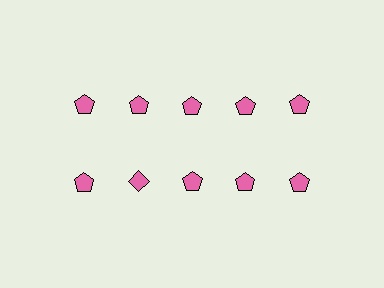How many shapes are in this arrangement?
There are 10 shapes arranged in a grid pattern.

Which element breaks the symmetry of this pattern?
The pink diamond in the second row, second from left column breaks the symmetry. All other shapes are pink pentagons.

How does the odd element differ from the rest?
It has a different shape: diamond instead of pentagon.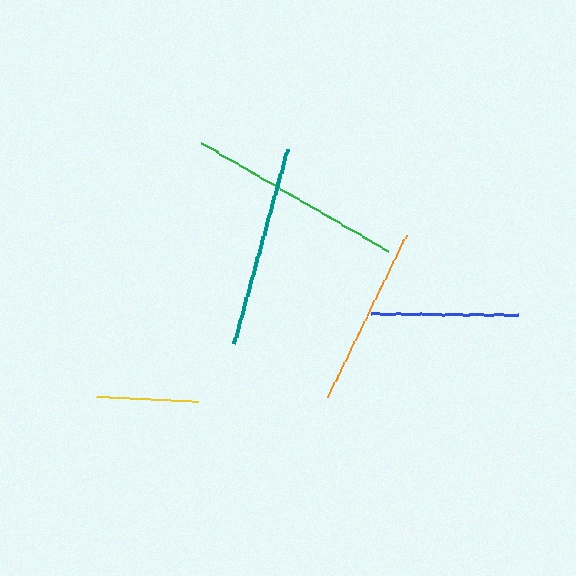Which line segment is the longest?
The green line is the longest at approximately 216 pixels.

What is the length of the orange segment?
The orange segment is approximately 181 pixels long.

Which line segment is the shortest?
The yellow line is the shortest at approximately 102 pixels.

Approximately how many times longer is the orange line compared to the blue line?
The orange line is approximately 1.2 times the length of the blue line.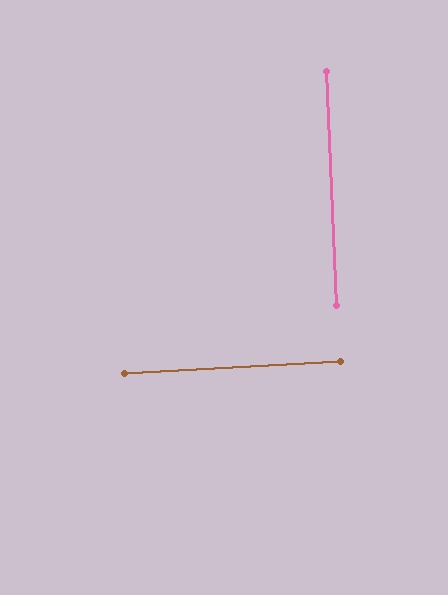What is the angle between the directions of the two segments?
Approximately 89 degrees.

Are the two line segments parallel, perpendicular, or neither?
Perpendicular — they meet at approximately 89°.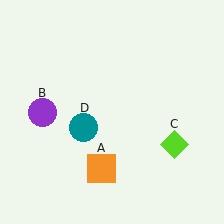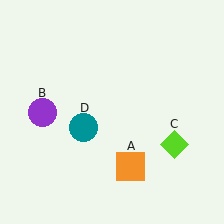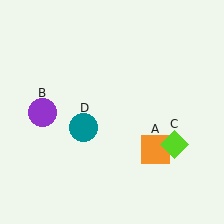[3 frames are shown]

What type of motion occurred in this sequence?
The orange square (object A) rotated counterclockwise around the center of the scene.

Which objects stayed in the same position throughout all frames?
Purple circle (object B) and lime diamond (object C) and teal circle (object D) remained stationary.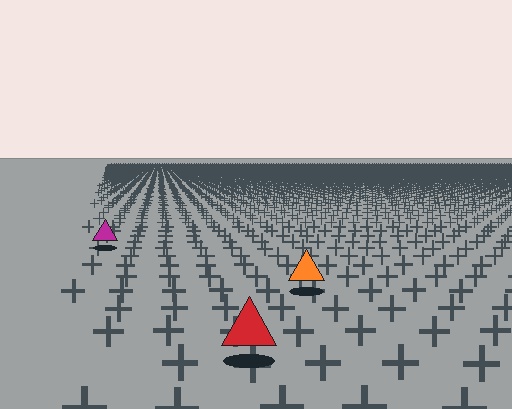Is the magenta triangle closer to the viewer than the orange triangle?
No. The orange triangle is closer — you can tell from the texture gradient: the ground texture is coarser near it.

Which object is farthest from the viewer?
The magenta triangle is farthest from the viewer. It appears smaller and the ground texture around it is denser.